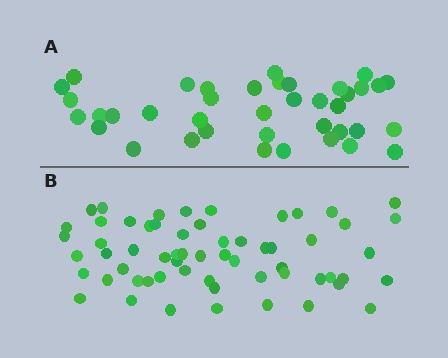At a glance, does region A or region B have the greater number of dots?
Region B (the bottom region) has more dots.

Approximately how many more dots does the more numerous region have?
Region B has approximately 20 more dots than region A.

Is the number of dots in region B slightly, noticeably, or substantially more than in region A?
Region B has substantially more. The ratio is roughly 1.5 to 1.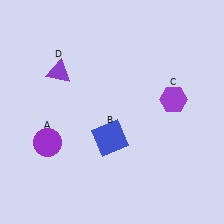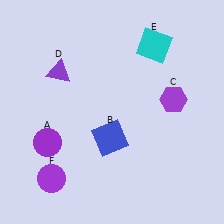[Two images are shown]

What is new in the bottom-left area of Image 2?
A purple circle (F) was added in the bottom-left area of Image 2.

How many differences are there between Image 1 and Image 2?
There are 2 differences between the two images.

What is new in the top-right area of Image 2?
A cyan square (E) was added in the top-right area of Image 2.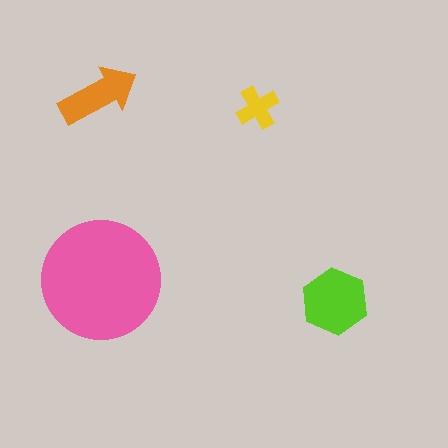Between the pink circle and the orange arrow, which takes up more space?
The pink circle.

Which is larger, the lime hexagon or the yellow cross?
The lime hexagon.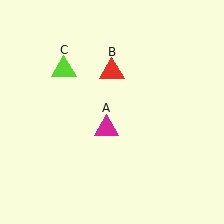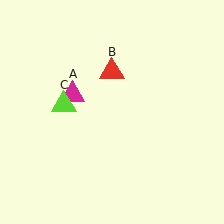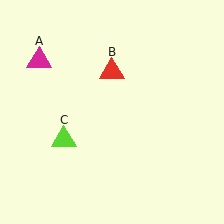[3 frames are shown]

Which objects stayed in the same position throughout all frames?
Red triangle (object B) remained stationary.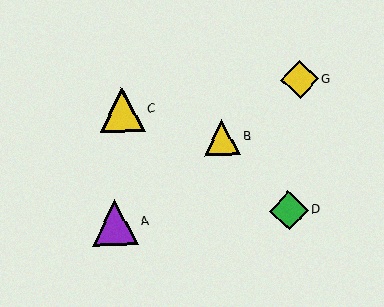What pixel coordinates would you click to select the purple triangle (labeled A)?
Click at (115, 222) to select the purple triangle A.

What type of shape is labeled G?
Shape G is a yellow diamond.